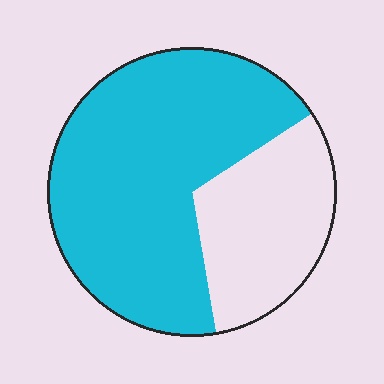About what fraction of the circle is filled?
About two thirds (2/3).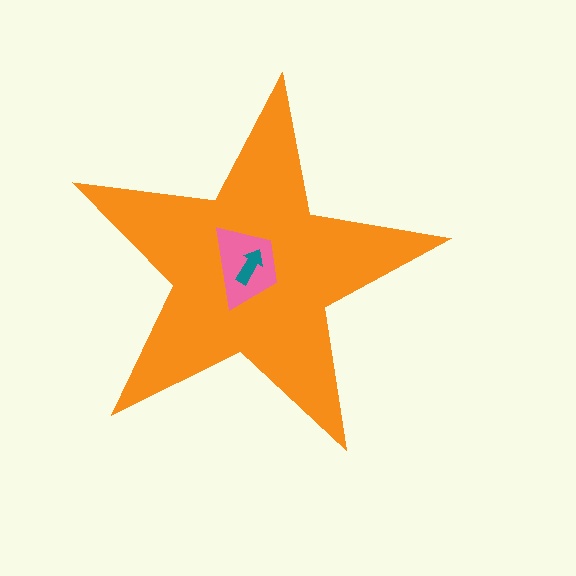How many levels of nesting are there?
3.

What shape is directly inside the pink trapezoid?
The teal arrow.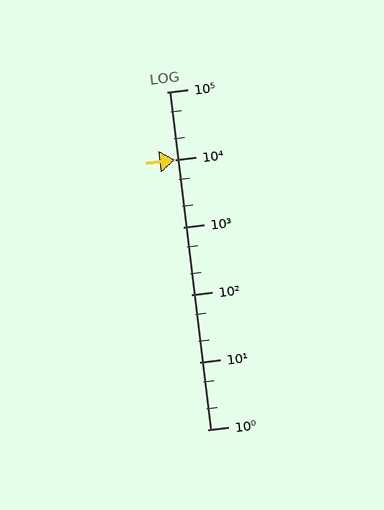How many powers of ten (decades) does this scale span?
The scale spans 5 decades, from 1 to 100000.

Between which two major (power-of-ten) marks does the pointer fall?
The pointer is between 10000 and 100000.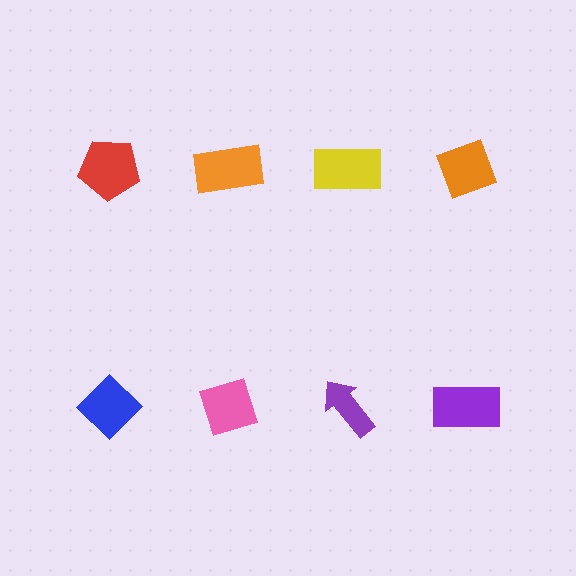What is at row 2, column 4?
A purple rectangle.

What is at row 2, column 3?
A purple arrow.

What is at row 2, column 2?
A pink diamond.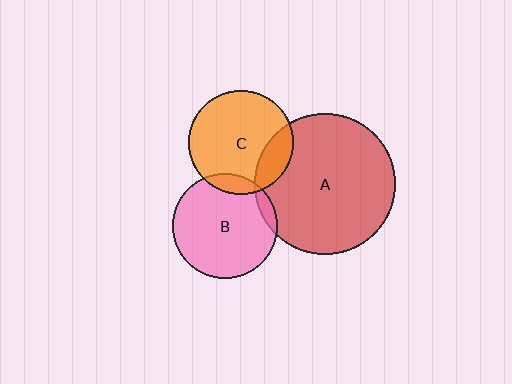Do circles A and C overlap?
Yes.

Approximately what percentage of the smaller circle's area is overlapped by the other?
Approximately 20%.